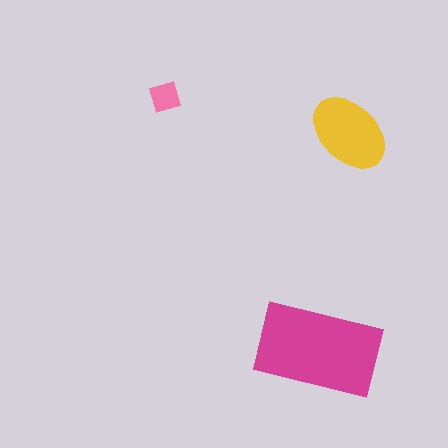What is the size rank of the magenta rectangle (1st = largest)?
1st.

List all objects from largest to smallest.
The magenta rectangle, the yellow ellipse, the pink diamond.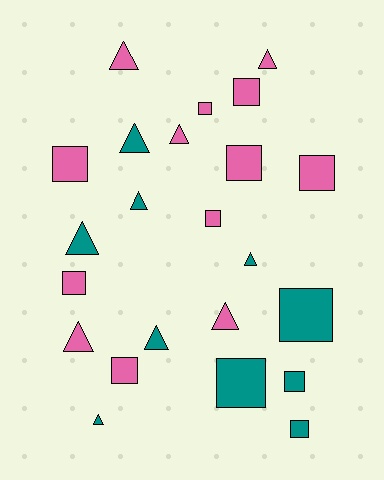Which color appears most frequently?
Pink, with 13 objects.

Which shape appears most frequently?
Square, with 12 objects.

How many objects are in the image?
There are 23 objects.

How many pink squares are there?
There are 8 pink squares.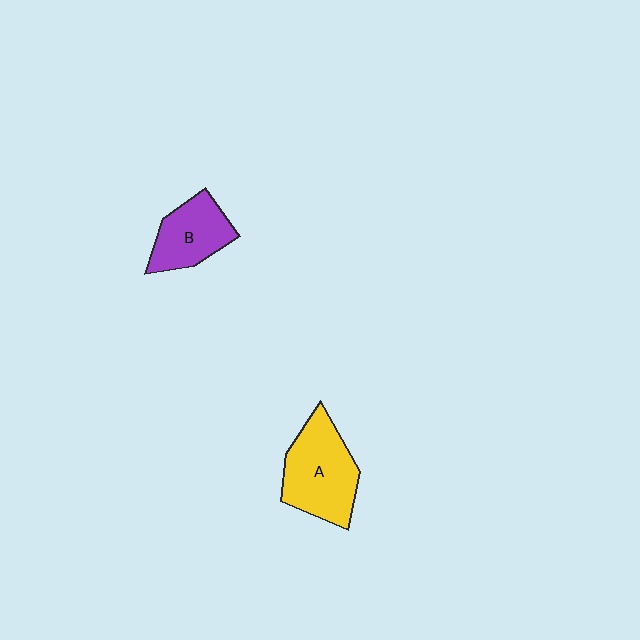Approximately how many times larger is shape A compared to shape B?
Approximately 1.4 times.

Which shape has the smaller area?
Shape B (purple).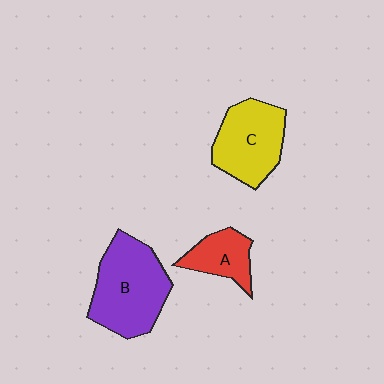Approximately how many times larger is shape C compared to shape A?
Approximately 1.7 times.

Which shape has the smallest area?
Shape A (red).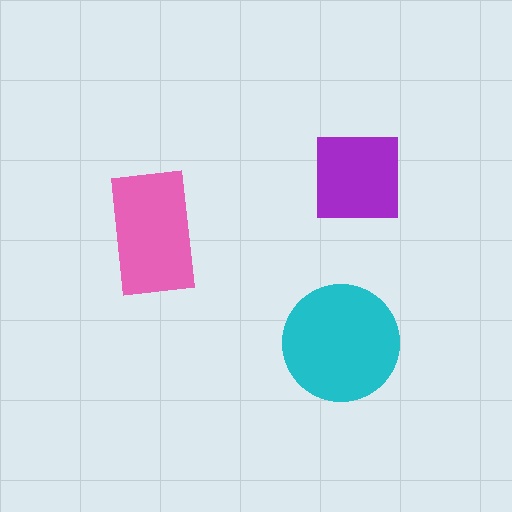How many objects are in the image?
There are 3 objects in the image.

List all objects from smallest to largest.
The purple square, the pink rectangle, the cyan circle.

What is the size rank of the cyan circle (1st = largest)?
1st.